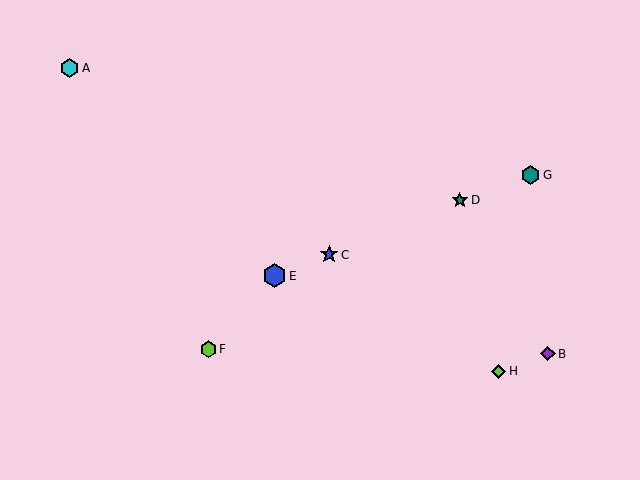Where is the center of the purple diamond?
The center of the purple diamond is at (548, 354).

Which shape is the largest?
The blue hexagon (labeled E) is the largest.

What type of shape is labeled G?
Shape G is a teal hexagon.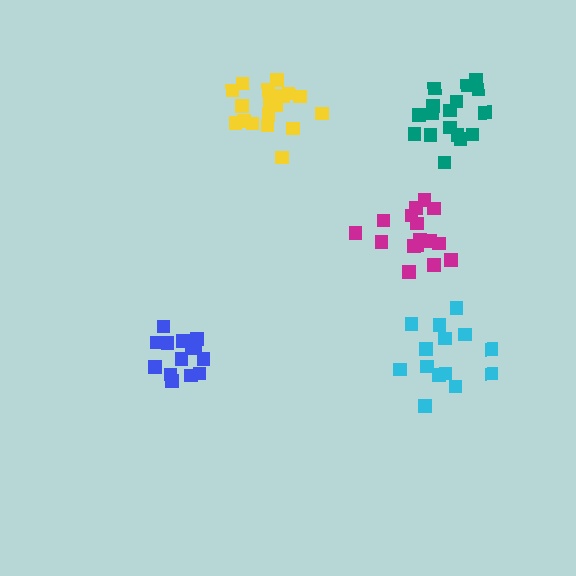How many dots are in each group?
Group 1: 14 dots, Group 2: 18 dots, Group 3: 16 dots, Group 4: 14 dots, Group 5: 17 dots (79 total).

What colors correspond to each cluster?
The clusters are colored: cyan, yellow, magenta, blue, teal.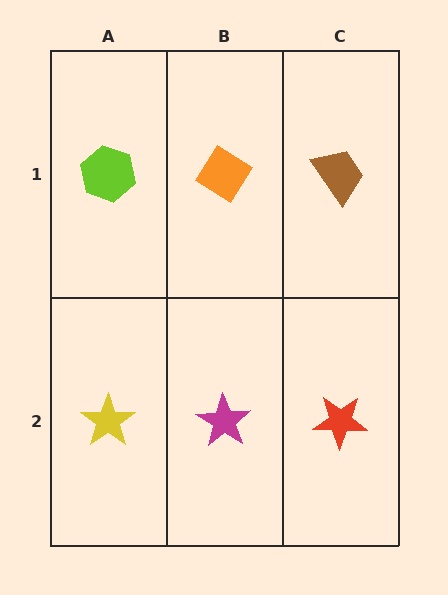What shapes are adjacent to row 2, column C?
A brown trapezoid (row 1, column C), a magenta star (row 2, column B).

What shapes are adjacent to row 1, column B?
A magenta star (row 2, column B), a lime hexagon (row 1, column A), a brown trapezoid (row 1, column C).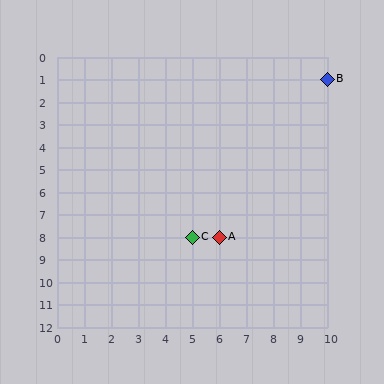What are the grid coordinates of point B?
Point B is at grid coordinates (10, 1).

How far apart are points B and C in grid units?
Points B and C are 5 columns and 7 rows apart (about 8.6 grid units diagonally).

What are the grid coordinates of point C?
Point C is at grid coordinates (5, 8).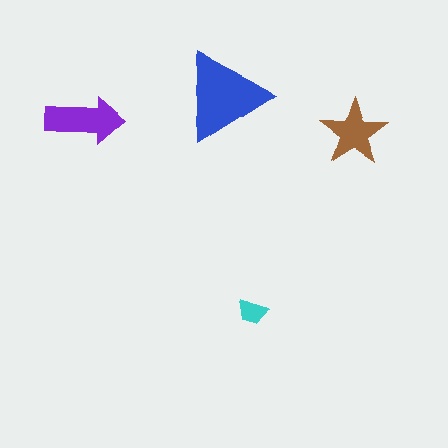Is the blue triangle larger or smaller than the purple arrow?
Larger.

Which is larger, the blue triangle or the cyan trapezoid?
The blue triangle.